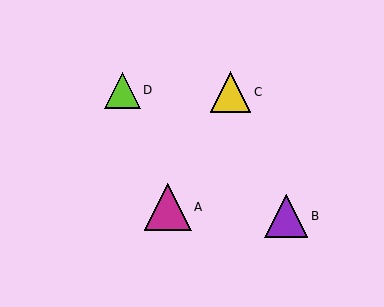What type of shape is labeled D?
Shape D is a lime triangle.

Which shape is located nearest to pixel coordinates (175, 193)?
The magenta triangle (labeled A) at (168, 207) is nearest to that location.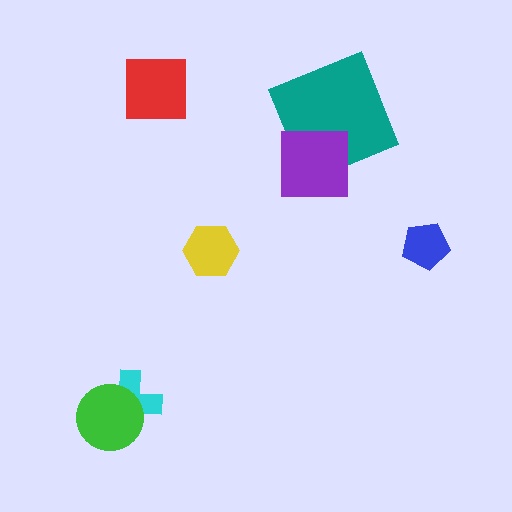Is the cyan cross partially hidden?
Yes, it is partially covered by another shape.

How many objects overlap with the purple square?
1 object overlaps with the purple square.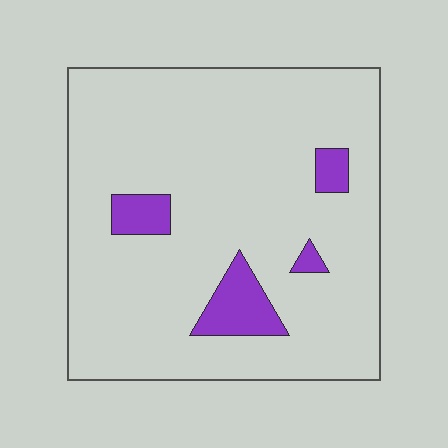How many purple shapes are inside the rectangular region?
4.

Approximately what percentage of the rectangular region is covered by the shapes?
Approximately 10%.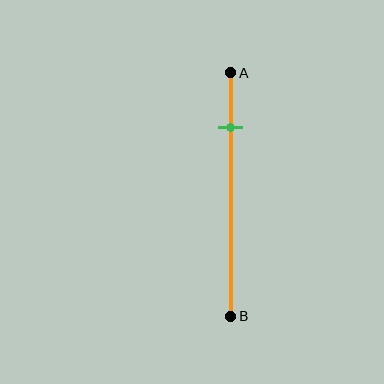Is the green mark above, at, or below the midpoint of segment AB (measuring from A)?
The green mark is above the midpoint of segment AB.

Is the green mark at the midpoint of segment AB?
No, the mark is at about 25% from A, not at the 50% midpoint.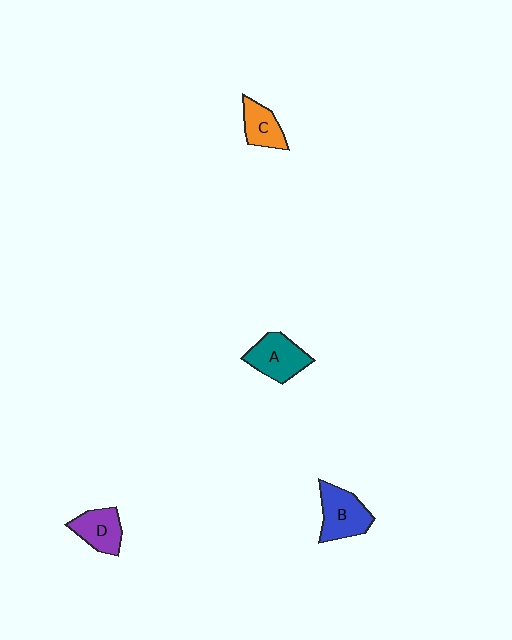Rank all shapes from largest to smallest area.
From largest to smallest: B (blue), A (teal), D (purple), C (orange).